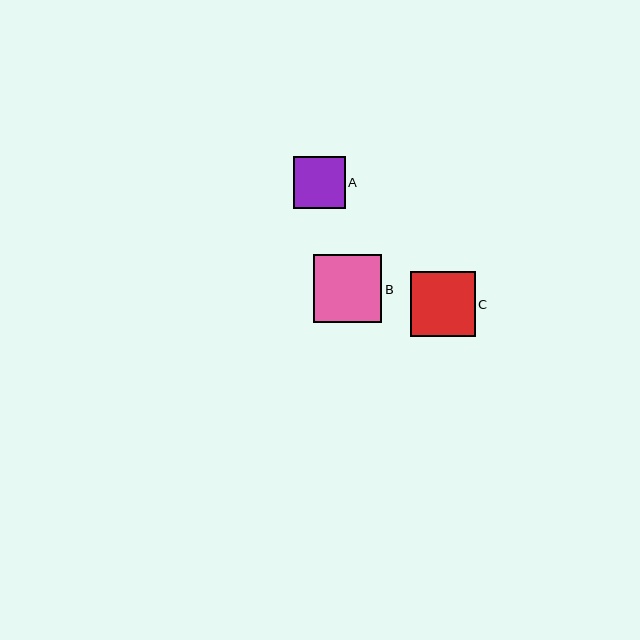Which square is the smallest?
Square A is the smallest with a size of approximately 51 pixels.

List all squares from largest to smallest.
From largest to smallest: B, C, A.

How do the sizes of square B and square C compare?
Square B and square C are approximately the same size.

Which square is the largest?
Square B is the largest with a size of approximately 68 pixels.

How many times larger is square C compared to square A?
Square C is approximately 1.3 times the size of square A.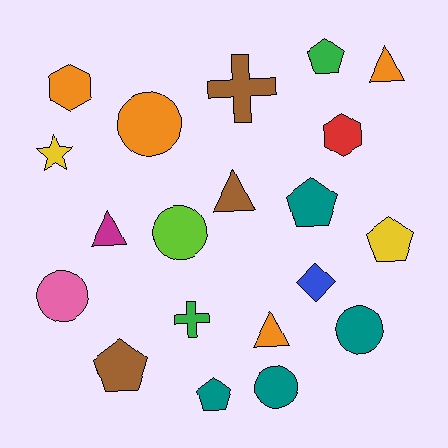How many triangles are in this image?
There are 4 triangles.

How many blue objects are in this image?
There is 1 blue object.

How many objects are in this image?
There are 20 objects.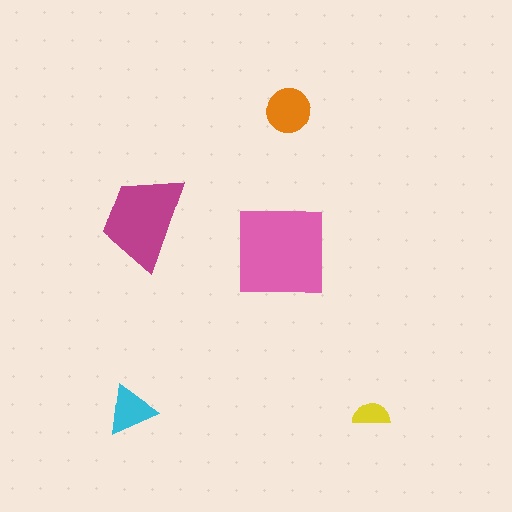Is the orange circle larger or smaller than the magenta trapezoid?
Smaller.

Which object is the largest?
The pink square.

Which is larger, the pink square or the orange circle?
The pink square.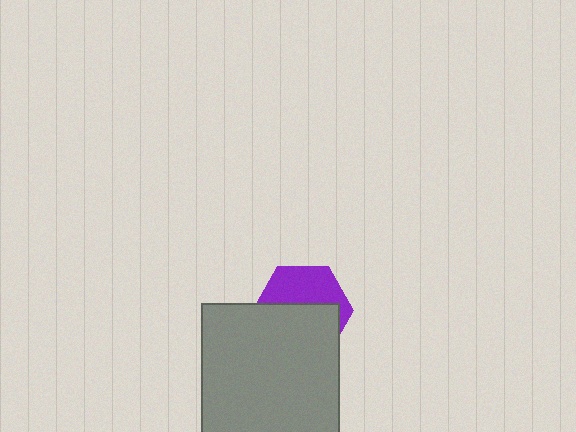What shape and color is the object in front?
The object in front is a gray square.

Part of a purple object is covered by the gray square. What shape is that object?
It is a hexagon.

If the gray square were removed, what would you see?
You would see the complete purple hexagon.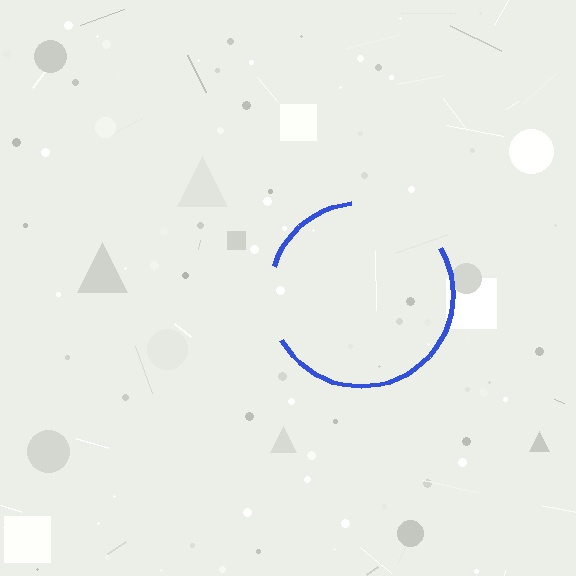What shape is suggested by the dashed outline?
The dashed outline suggests a circle.